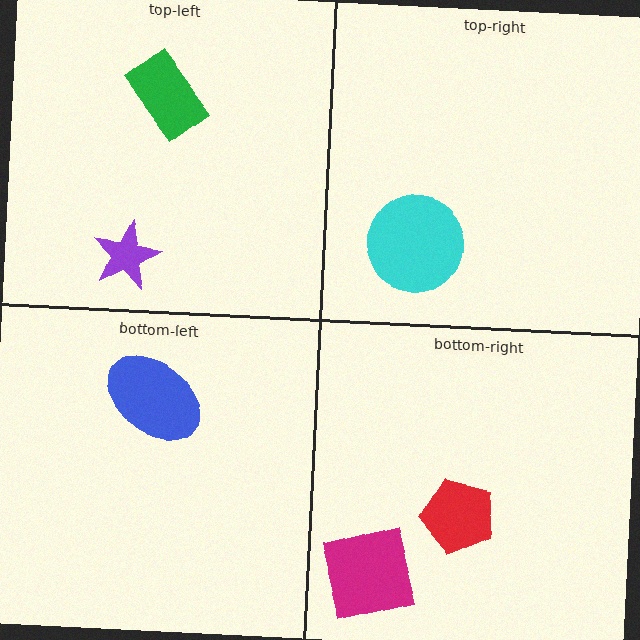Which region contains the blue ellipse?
The bottom-left region.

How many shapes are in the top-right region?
1.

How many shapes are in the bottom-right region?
2.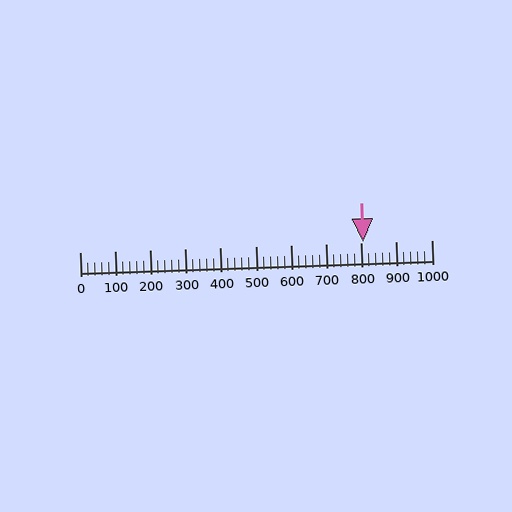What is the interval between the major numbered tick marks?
The major tick marks are spaced 100 units apart.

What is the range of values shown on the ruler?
The ruler shows values from 0 to 1000.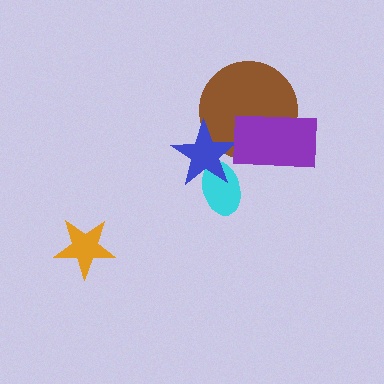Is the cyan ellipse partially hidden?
Yes, it is partially covered by another shape.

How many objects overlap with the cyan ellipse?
1 object overlaps with the cyan ellipse.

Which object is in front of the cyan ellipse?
The blue star is in front of the cyan ellipse.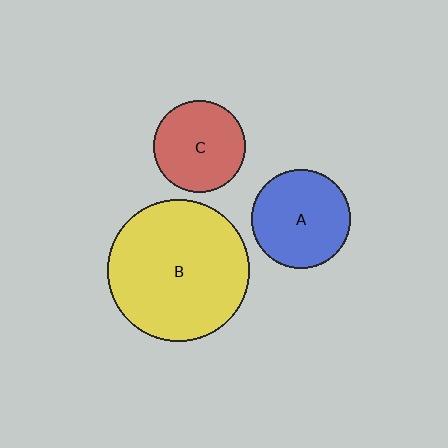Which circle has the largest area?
Circle B (yellow).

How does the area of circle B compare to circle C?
Approximately 2.4 times.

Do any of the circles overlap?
No, none of the circles overlap.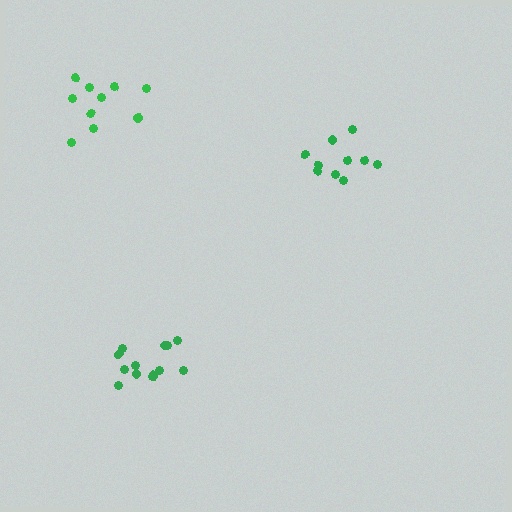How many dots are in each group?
Group 1: 13 dots, Group 2: 10 dots, Group 3: 10 dots (33 total).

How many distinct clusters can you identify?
There are 3 distinct clusters.